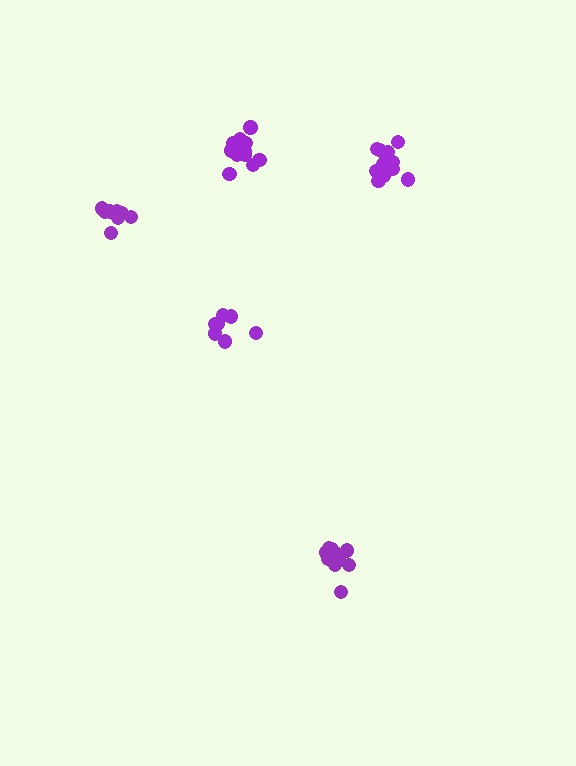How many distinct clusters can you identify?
There are 5 distinct clusters.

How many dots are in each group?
Group 1: 12 dots, Group 2: 8 dots, Group 3: 12 dots, Group 4: 7 dots, Group 5: 12 dots (51 total).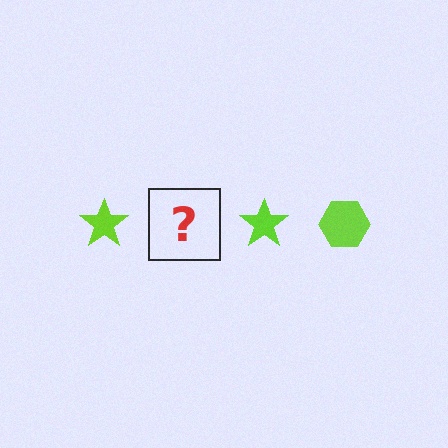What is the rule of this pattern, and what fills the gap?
The rule is that the pattern cycles through star, hexagon shapes in lime. The gap should be filled with a lime hexagon.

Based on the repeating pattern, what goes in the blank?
The blank should be a lime hexagon.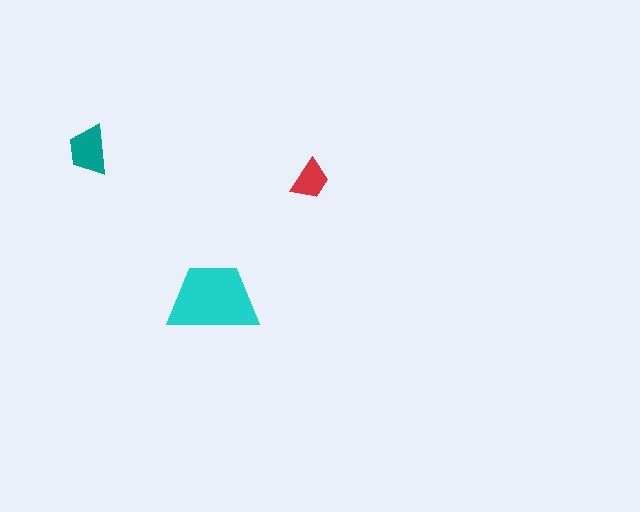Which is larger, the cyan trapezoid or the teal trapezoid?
The cyan one.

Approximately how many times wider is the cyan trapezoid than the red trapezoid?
About 2 times wider.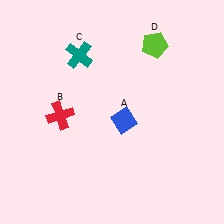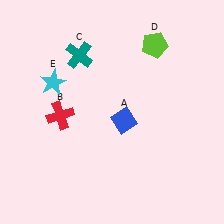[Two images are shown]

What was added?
A cyan star (E) was added in Image 2.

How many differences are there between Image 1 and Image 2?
There is 1 difference between the two images.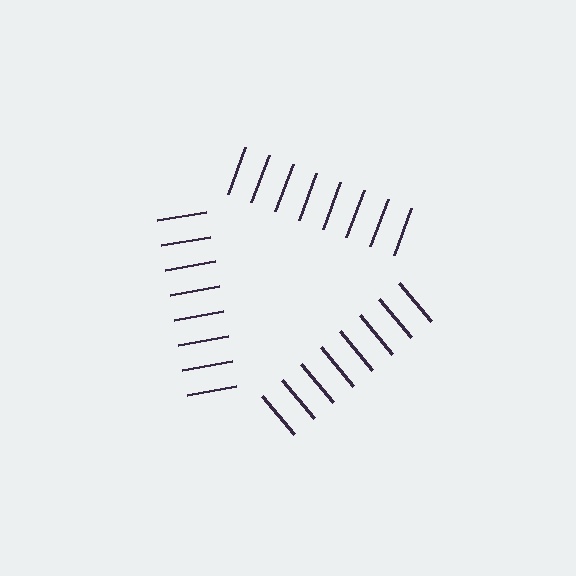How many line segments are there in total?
24 — 8 along each of the 3 edges.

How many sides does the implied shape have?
3 sides — the line-ends trace a triangle.